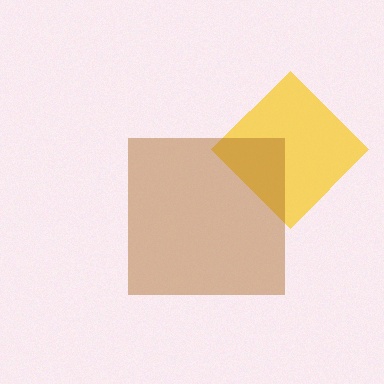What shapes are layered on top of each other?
The layered shapes are: a yellow diamond, a brown square.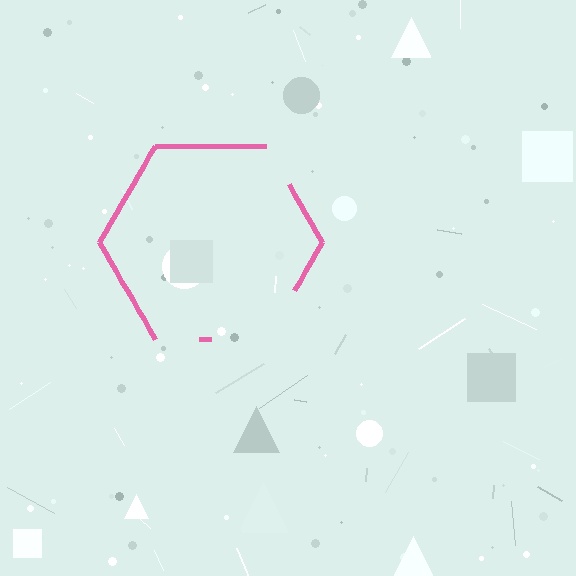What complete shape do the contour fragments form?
The contour fragments form a hexagon.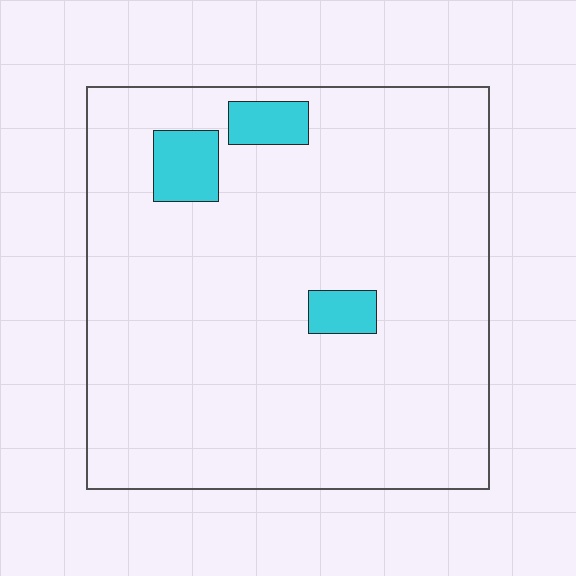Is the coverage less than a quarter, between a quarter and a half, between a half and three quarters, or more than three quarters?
Less than a quarter.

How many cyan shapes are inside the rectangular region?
3.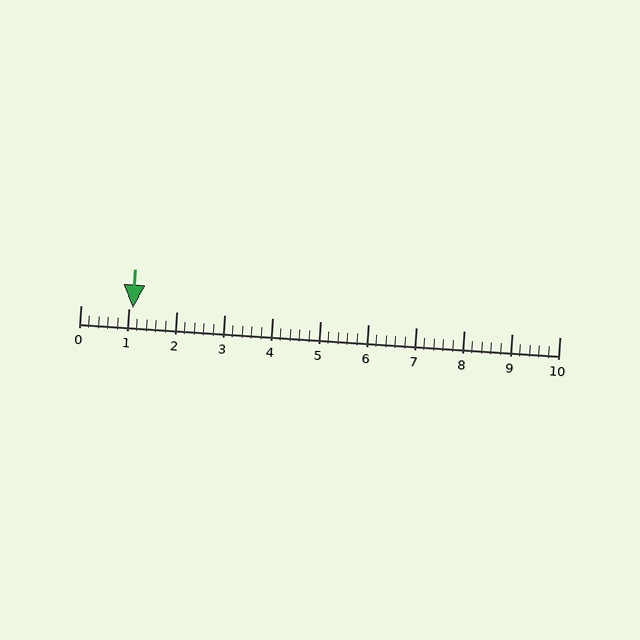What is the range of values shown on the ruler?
The ruler shows values from 0 to 10.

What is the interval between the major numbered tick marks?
The major tick marks are spaced 1 units apart.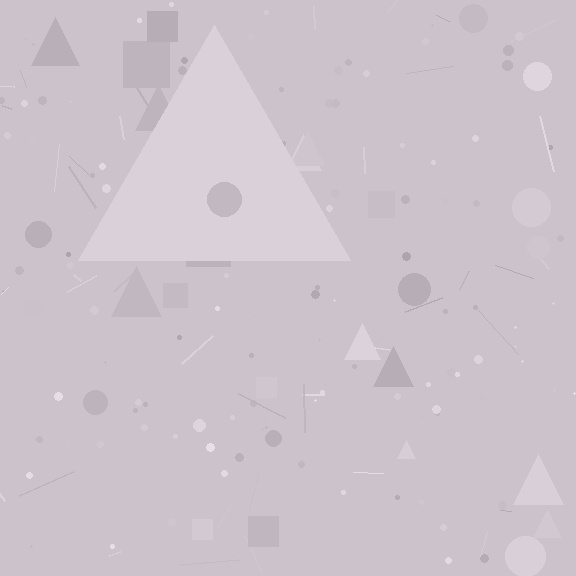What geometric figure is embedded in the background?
A triangle is embedded in the background.